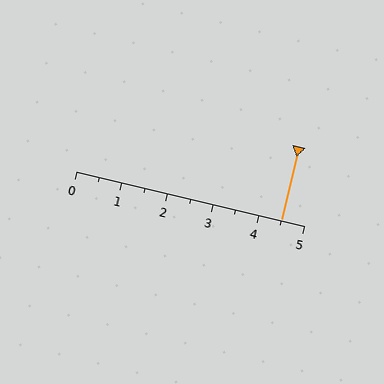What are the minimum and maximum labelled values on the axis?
The axis runs from 0 to 5.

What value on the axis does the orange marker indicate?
The marker indicates approximately 4.5.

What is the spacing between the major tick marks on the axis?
The major ticks are spaced 1 apart.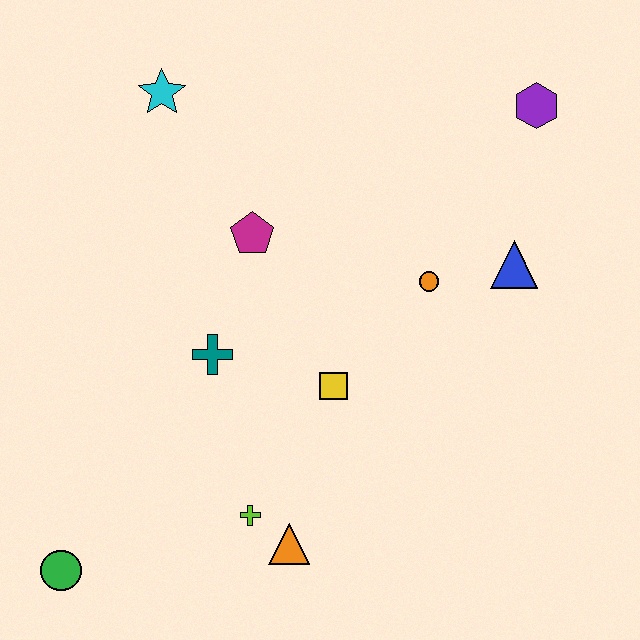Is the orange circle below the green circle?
No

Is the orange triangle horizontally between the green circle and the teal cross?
No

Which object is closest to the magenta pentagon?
The teal cross is closest to the magenta pentagon.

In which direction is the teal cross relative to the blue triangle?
The teal cross is to the left of the blue triangle.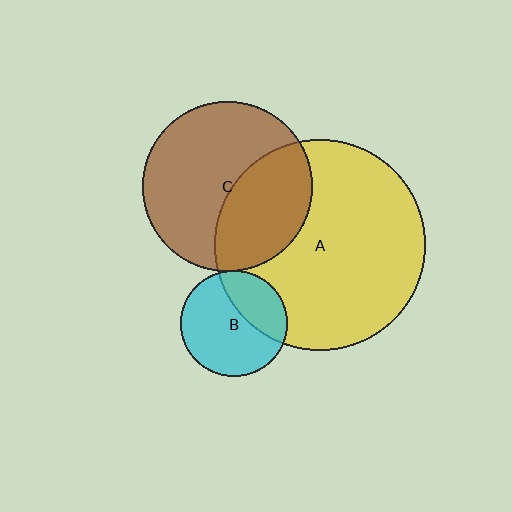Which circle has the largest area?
Circle A (yellow).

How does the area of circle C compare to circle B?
Approximately 2.6 times.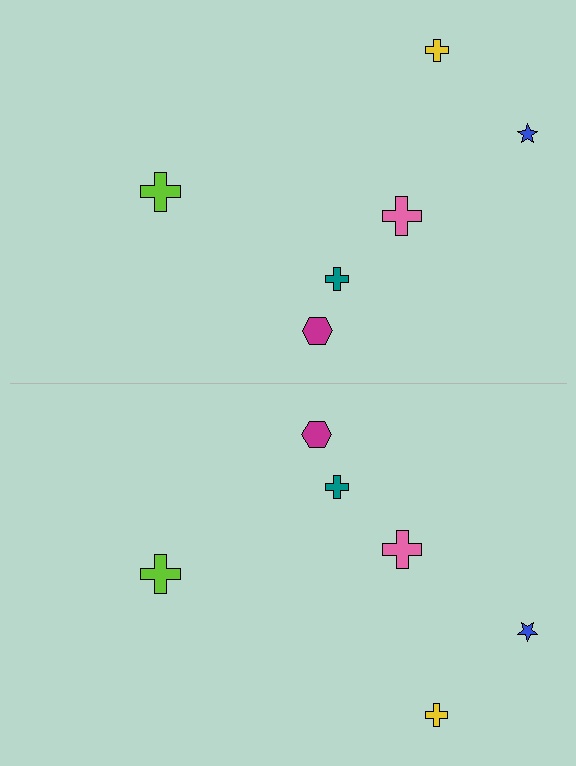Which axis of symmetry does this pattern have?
The pattern has a horizontal axis of symmetry running through the center of the image.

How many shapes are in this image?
There are 12 shapes in this image.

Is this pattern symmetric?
Yes, this pattern has bilateral (reflection) symmetry.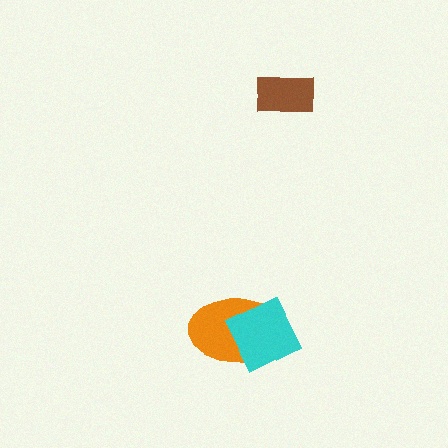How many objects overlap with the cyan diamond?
1 object overlaps with the cyan diamond.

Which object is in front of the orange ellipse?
The cyan diamond is in front of the orange ellipse.